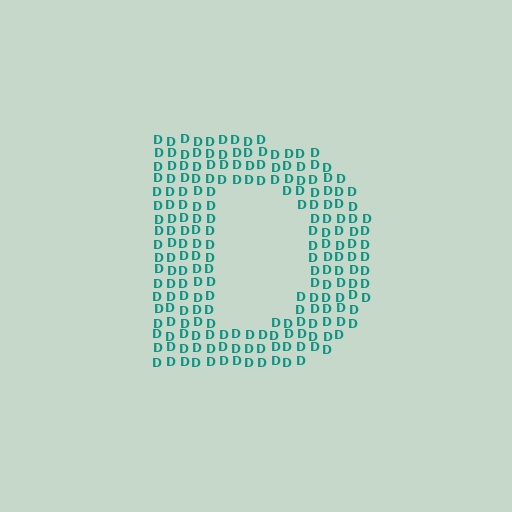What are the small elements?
The small elements are letter D's.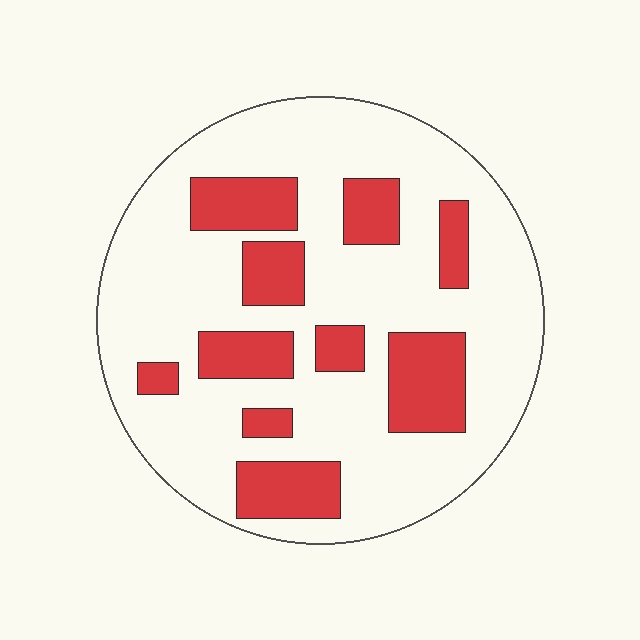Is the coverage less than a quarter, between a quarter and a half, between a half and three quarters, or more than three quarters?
Between a quarter and a half.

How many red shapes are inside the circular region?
10.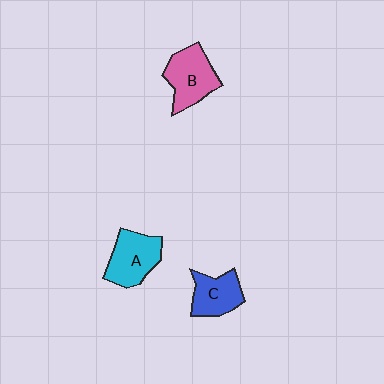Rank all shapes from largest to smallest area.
From largest to smallest: B (pink), A (cyan), C (blue).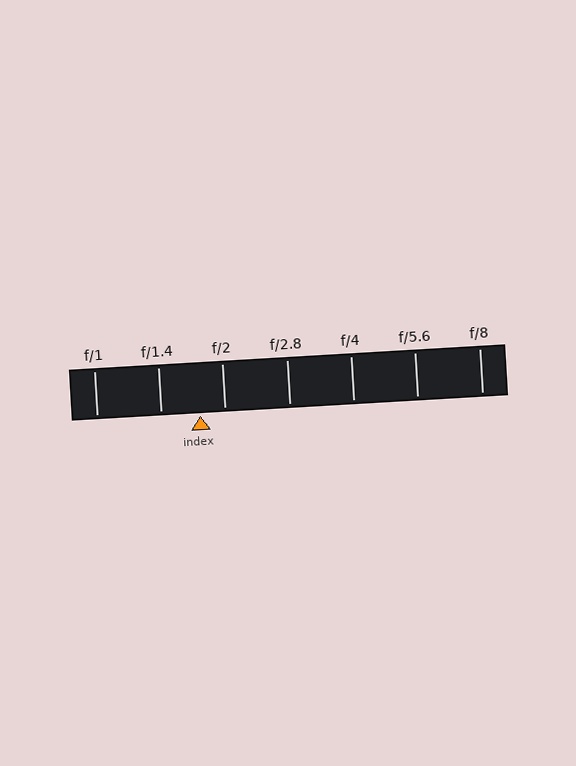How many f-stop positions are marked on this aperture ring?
There are 7 f-stop positions marked.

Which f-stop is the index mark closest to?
The index mark is closest to f/2.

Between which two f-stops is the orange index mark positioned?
The index mark is between f/1.4 and f/2.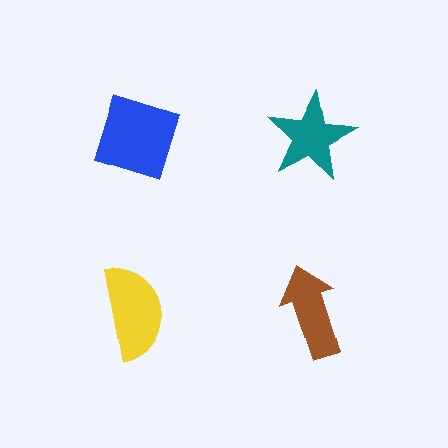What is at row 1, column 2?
A teal star.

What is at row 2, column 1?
A yellow semicircle.